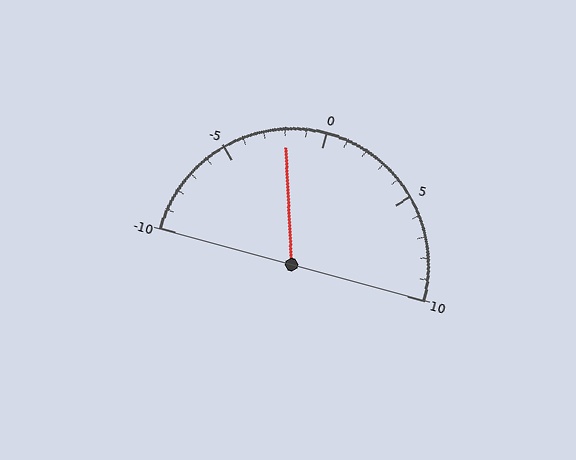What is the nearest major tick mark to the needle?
The nearest major tick mark is 0.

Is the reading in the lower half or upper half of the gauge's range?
The reading is in the lower half of the range (-10 to 10).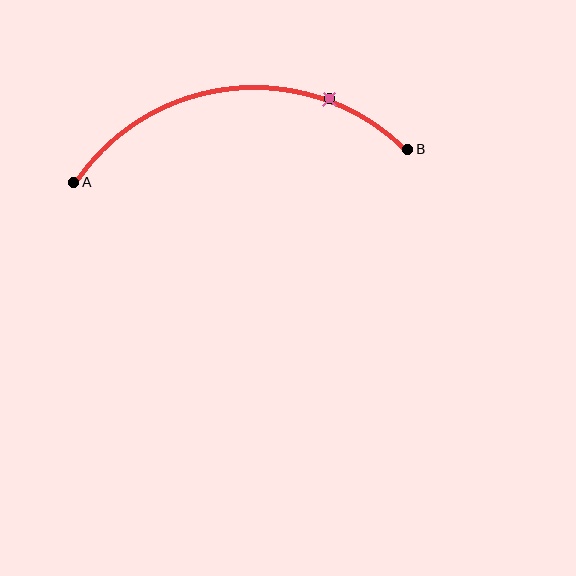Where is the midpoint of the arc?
The arc midpoint is the point on the curve farthest from the straight line joining A and B. It sits above that line.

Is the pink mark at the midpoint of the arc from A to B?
No. The pink mark lies on the arc but is closer to endpoint B. The arc midpoint would be at the point on the curve equidistant along the arc from both A and B.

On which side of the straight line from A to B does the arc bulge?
The arc bulges above the straight line connecting A and B.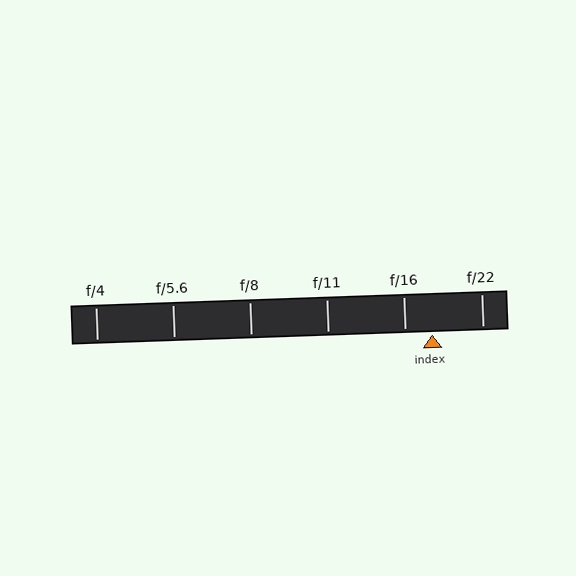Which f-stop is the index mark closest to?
The index mark is closest to f/16.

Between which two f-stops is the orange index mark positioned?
The index mark is between f/16 and f/22.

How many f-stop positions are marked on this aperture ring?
There are 6 f-stop positions marked.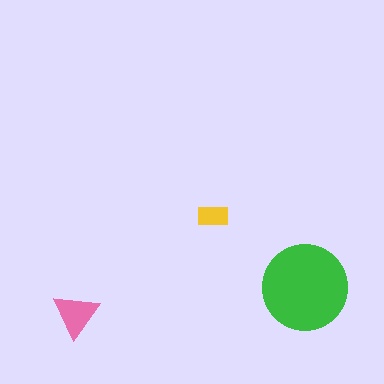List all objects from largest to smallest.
The green circle, the pink triangle, the yellow rectangle.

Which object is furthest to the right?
The green circle is rightmost.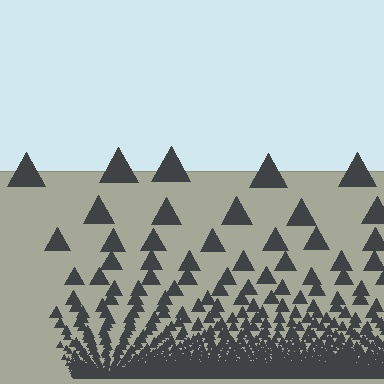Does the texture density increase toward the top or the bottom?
Density increases toward the bottom.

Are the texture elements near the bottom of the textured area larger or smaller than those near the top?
Smaller. The gradient is inverted — elements near the bottom are smaller and denser.